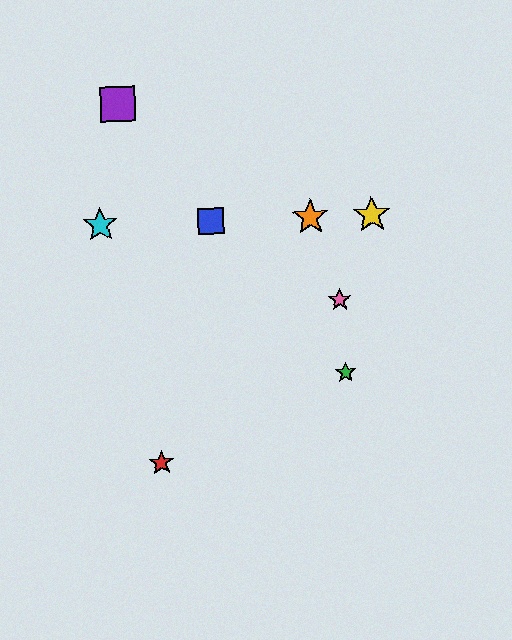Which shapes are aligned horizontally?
The blue square, the yellow star, the orange star, the cyan star are aligned horizontally.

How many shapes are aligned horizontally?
4 shapes (the blue square, the yellow star, the orange star, the cyan star) are aligned horizontally.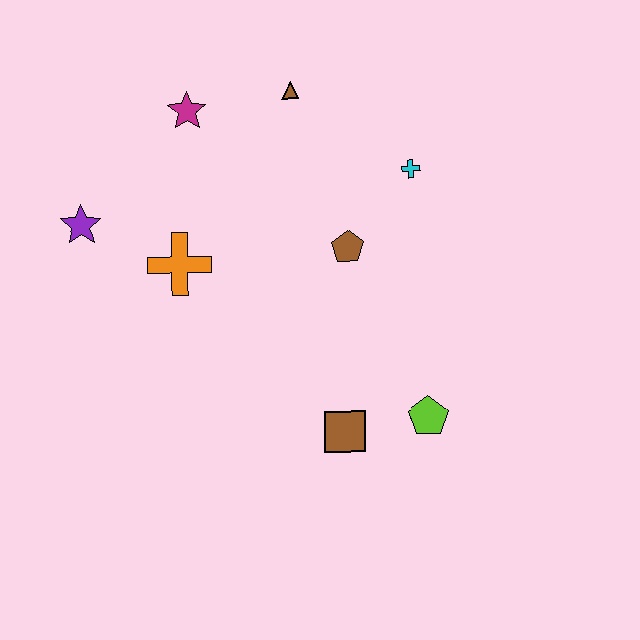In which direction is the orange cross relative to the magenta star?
The orange cross is below the magenta star.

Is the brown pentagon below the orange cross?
No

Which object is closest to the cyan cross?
The brown pentagon is closest to the cyan cross.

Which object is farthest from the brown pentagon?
The purple star is farthest from the brown pentagon.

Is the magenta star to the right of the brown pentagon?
No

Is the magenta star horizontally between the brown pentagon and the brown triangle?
No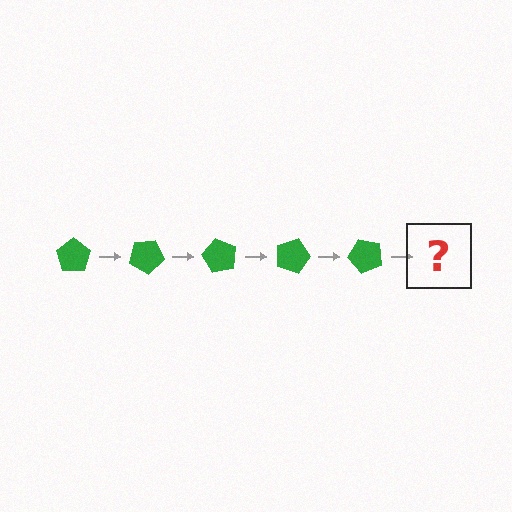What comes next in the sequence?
The next element should be a green pentagon rotated 150 degrees.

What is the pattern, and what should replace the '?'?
The pattern is that the pentagon rotates 30 degrees each step. The '?' should be a green pentagon rotated 150 degrees.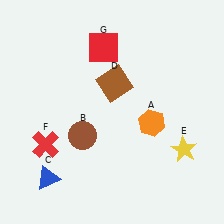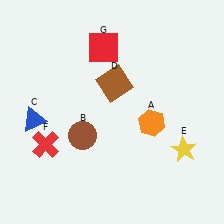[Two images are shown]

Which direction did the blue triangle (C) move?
The blue triangle (C) moved up.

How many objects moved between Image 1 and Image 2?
1 object moved between the two images.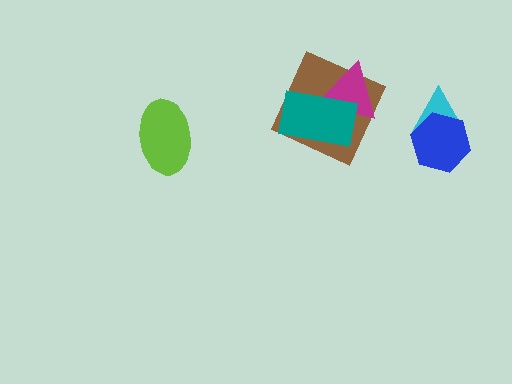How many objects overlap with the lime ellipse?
0 objects overlap with the lime ellipse.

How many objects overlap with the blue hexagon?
1 object overlaps with the blue hexagon.